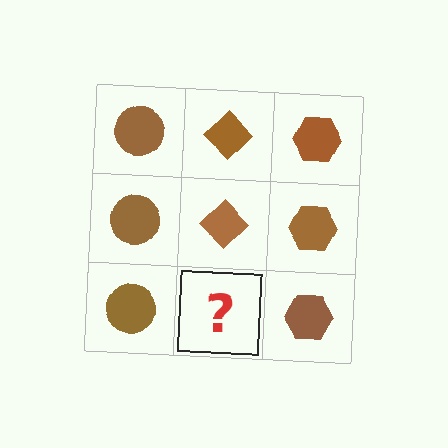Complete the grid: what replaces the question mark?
The question mark should be replaced with a brown diamond.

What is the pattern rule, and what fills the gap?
The rule is that each column has a consistent shape. The gap should be filled with a brown diamond.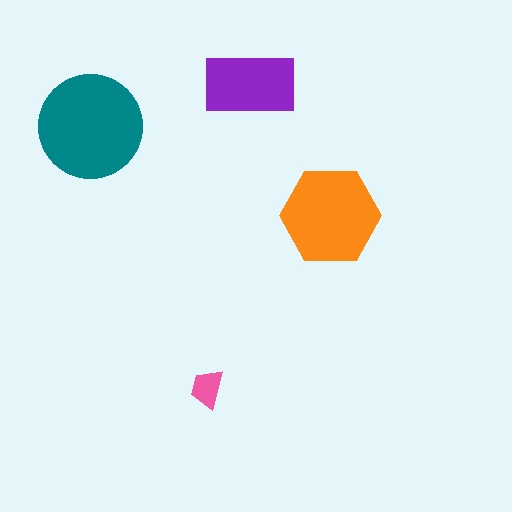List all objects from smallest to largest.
The pink trapezoid, the purple rectangle, the orange hexagon, the teal circle.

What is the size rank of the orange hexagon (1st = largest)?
2nd.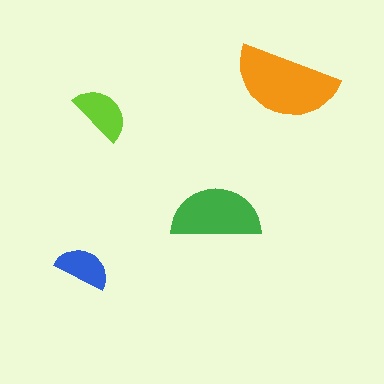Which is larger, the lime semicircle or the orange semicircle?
The orange one.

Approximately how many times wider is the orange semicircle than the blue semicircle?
About 2 times wider.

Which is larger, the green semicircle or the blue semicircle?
The green one.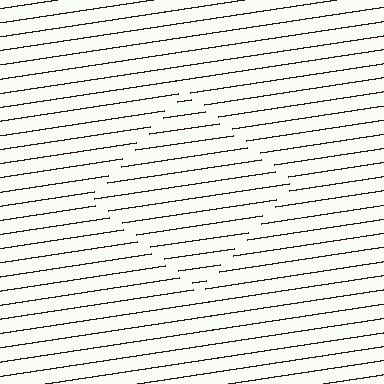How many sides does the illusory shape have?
4 sides — the line-ends trace a square.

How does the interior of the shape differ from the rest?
The interior of the shape contains the same grating, shifted by half a period — the contour is defined by the phase discontinuity where line-ends from the inner and outer gratings abut.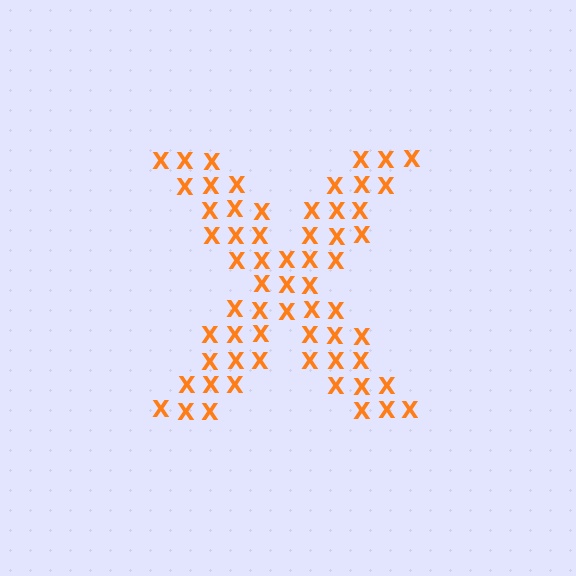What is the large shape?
The large shape is the letter X.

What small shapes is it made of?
It is made of small letter X's.